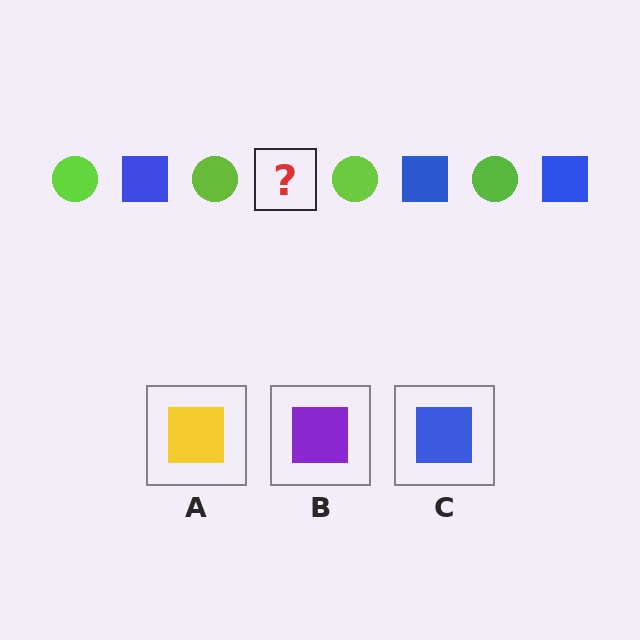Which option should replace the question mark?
Option C.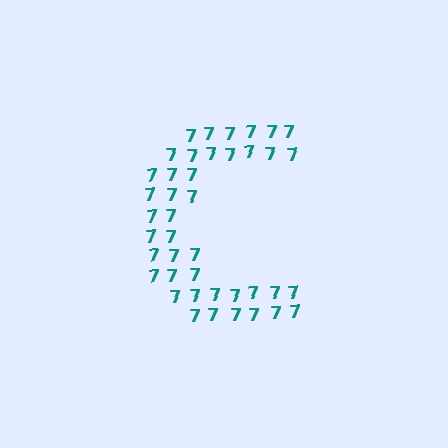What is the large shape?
The large shape is the letter C.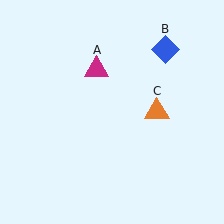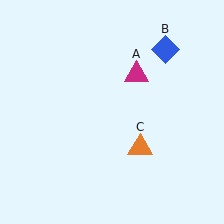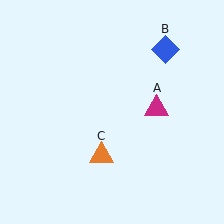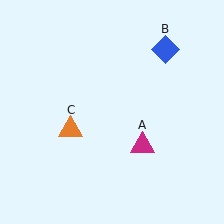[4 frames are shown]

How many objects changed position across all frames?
2 objects changed position: magenta triangle (object A), orange triangle (object C).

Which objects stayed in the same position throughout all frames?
Blue diamond (object B) remained stationary.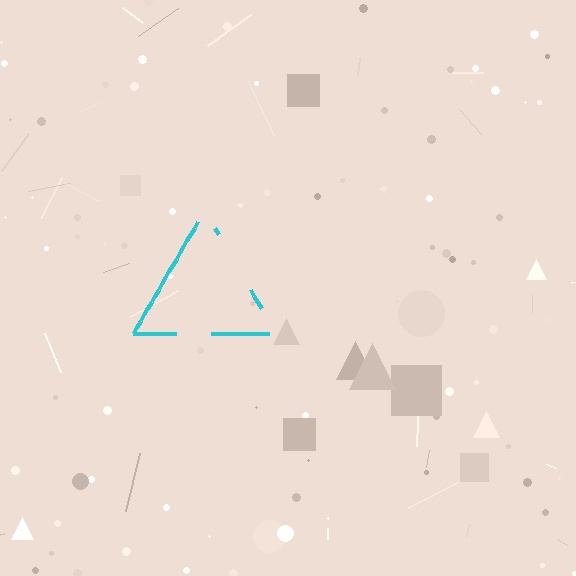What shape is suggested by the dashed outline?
The dashed outline suggests a triangle.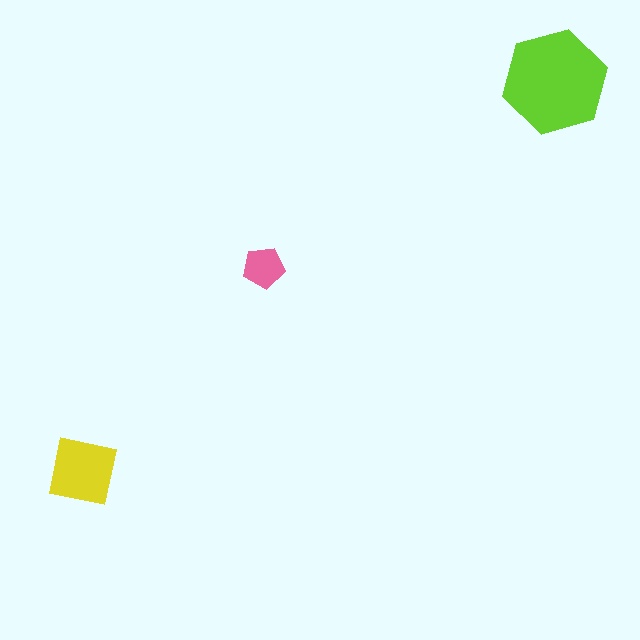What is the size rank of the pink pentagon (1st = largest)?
3rd.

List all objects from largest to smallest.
The lime hexagon, the yellow square, the pink pentagon.